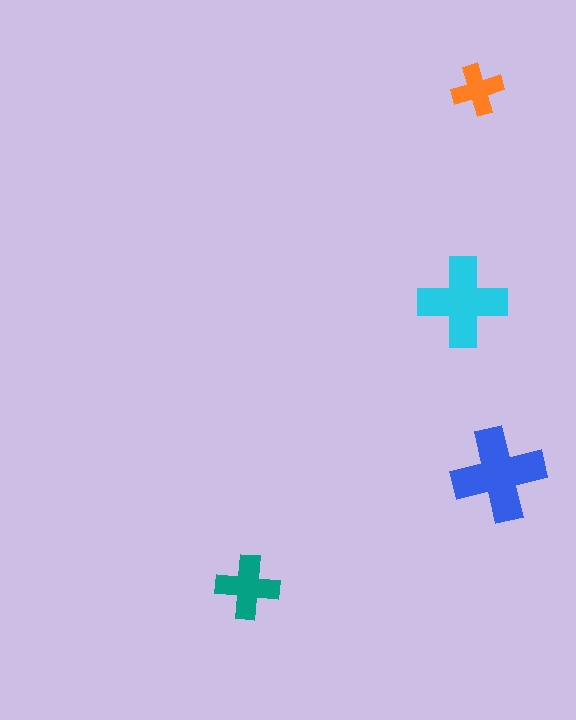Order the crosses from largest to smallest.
the blue one, the cyan one, the teal one, the orange one.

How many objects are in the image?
There are 4 objects in the image.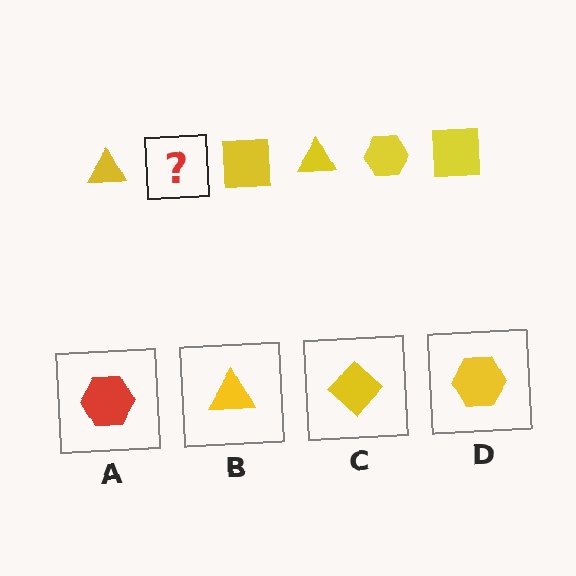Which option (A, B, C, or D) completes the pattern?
D.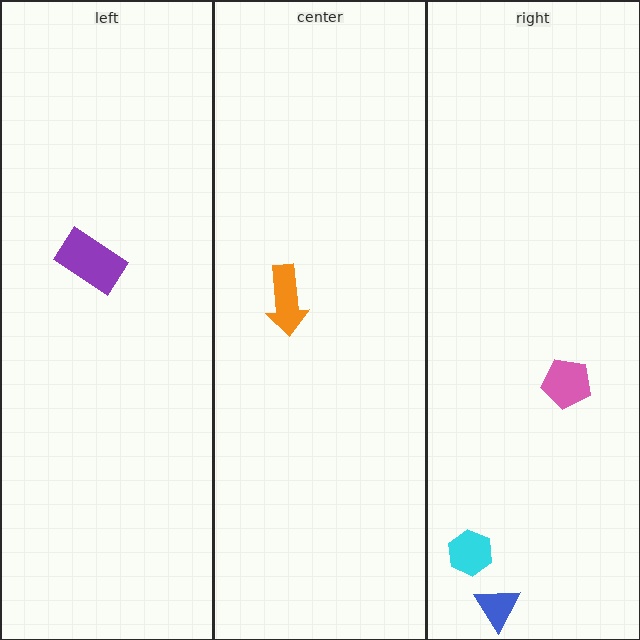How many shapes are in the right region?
3.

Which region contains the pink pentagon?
The right region.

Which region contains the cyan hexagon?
The right region.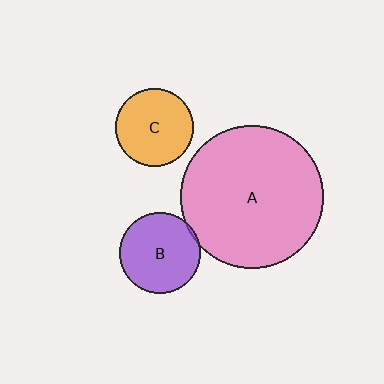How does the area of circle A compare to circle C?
Approximately 3.3 times.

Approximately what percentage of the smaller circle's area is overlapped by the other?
Approximately 5%.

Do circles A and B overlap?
Yes.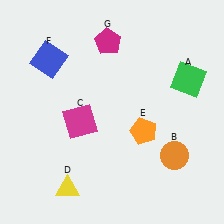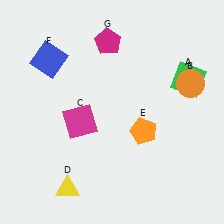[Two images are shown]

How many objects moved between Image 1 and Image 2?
1 object moved between the two images.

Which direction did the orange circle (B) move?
The orange circle (B) moved up.